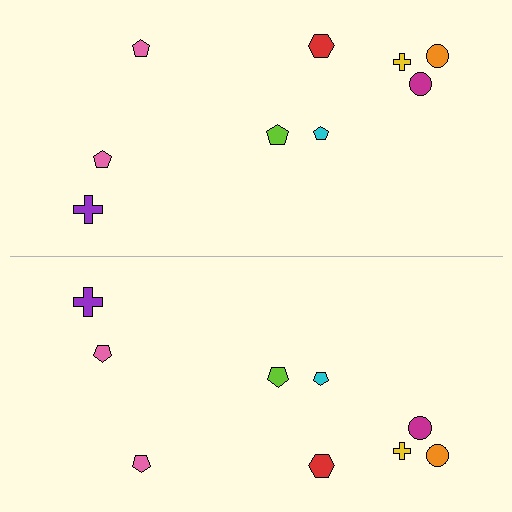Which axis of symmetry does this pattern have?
The pattern has a horizontal axis of symmetry running through the center of the image.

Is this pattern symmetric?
Yes, this pattern has bilateral (reflection) symmetry.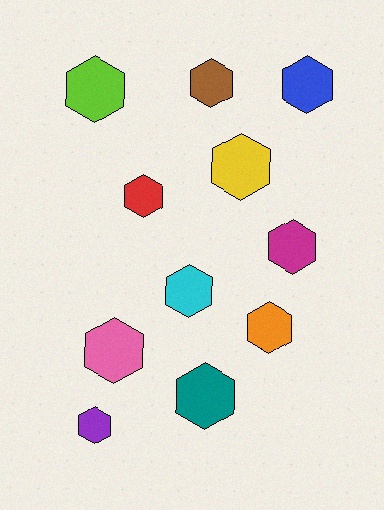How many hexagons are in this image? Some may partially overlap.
There are 11 hexagons.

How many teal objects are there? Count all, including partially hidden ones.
There is 1 teal object.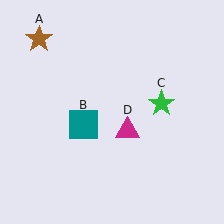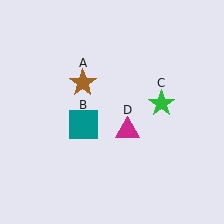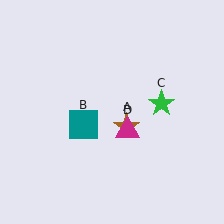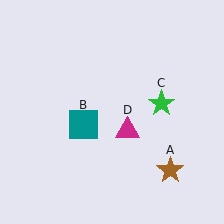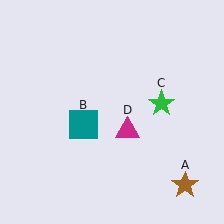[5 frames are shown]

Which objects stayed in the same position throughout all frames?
Teal square (object B) and green star (object C) and magenta triangle (object D) remained stationary.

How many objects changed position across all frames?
1 object changed position: brown star (object A).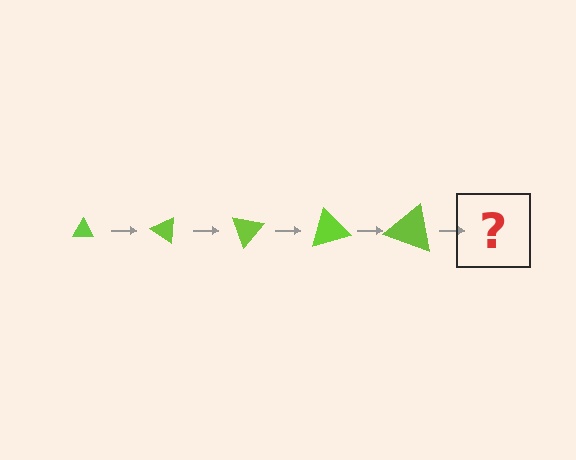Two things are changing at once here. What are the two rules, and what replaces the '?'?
The two rules are that the triangle grows larger each step and it rotates 35 degrees each step. The '?' should be a triangle, larger than the previous one and rotated 175 degrees from the start.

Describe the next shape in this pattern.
It should be a triangle, larger than the previous one and rotated 175 degrees from the start.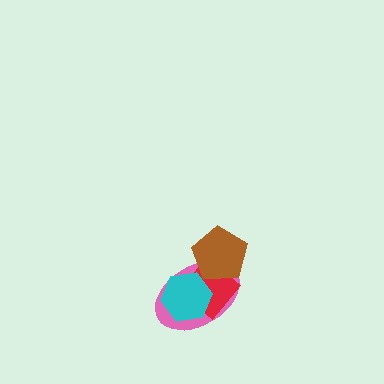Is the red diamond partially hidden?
Yes, it is partially covered by another shape.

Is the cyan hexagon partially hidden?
No, no other shape covers it.